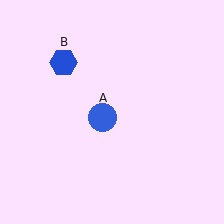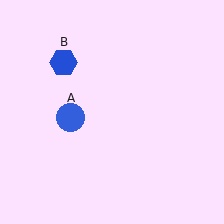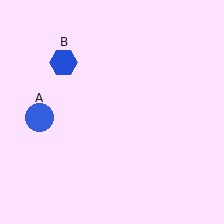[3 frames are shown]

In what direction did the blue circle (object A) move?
The blue circle (object A) moved left.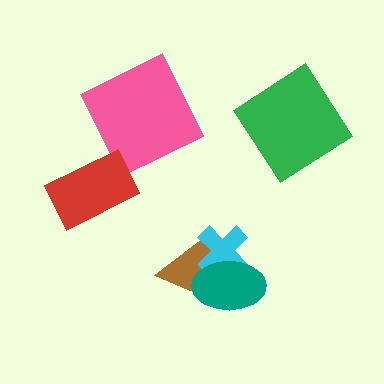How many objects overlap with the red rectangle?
0 objects overlap with the red rectangle.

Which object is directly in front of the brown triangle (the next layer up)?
The cyan cross is directly in front of the brown triangle.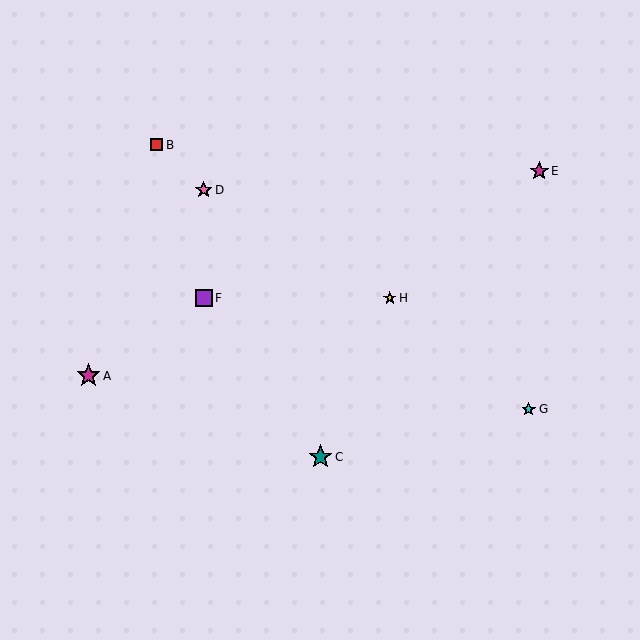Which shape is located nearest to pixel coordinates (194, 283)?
The purple square (labeled F) at (204, 298) is nearest to that location.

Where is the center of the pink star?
The center of the pink star is at (204, 190).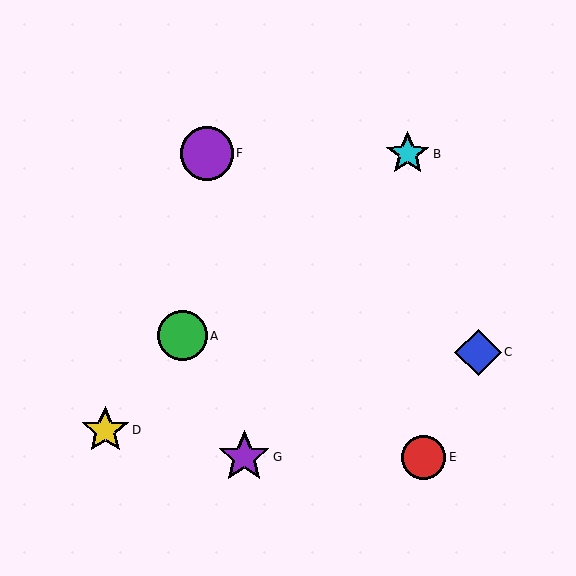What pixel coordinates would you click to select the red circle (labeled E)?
Click at (424, 457) to select the red circle E.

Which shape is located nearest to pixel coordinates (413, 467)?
The red circle (labeled E) at (424, 457) is nearest to that location.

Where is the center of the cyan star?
The center of the cyan star is at (408, 154).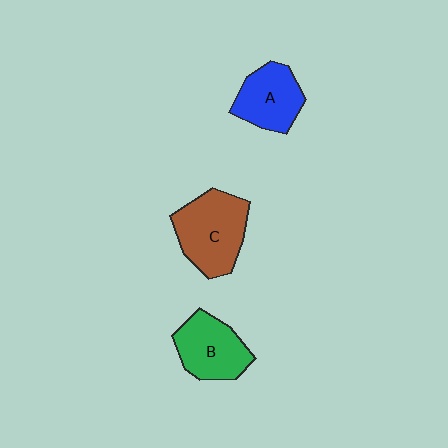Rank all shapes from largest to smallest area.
From largest to smallest: C (brown), B (green), A (blue).